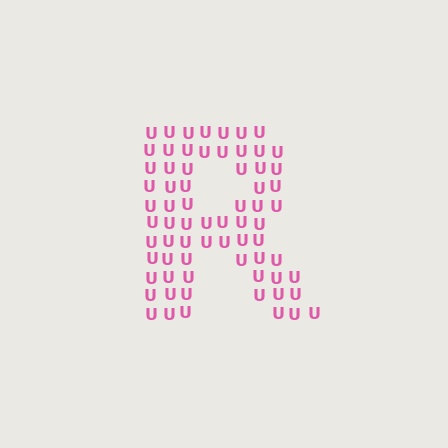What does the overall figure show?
The overall figure shows the letter R.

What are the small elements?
The small elements are letter U's.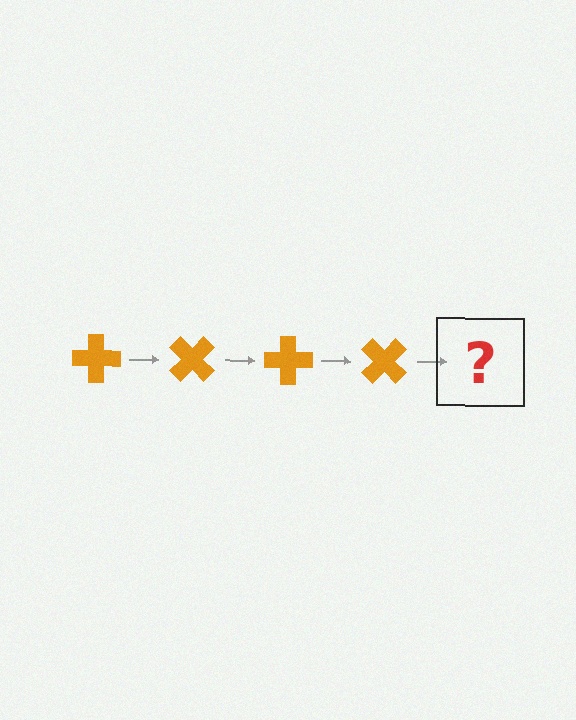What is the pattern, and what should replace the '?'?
The pattern is that the cross rotates 45 degrees each step. The '?' should be an orange cross rotated 180 degrees.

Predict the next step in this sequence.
The next step is an orange cross rotated 180 degrees.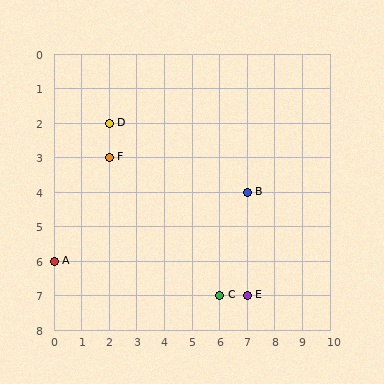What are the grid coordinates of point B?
Point B is at grid coordinates (7, 4).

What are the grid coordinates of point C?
Point C is at grid coordinates (6, 7).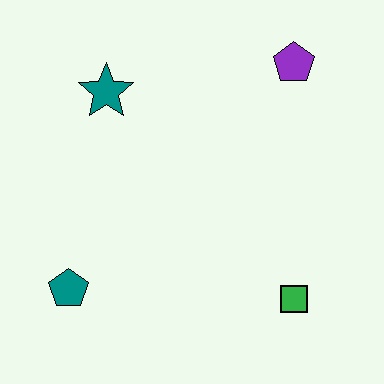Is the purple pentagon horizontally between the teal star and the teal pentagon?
No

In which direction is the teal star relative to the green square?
The teal star is above the green square.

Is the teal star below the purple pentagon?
Yes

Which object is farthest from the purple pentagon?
The teal pentagon is farthest from the purple pentagon.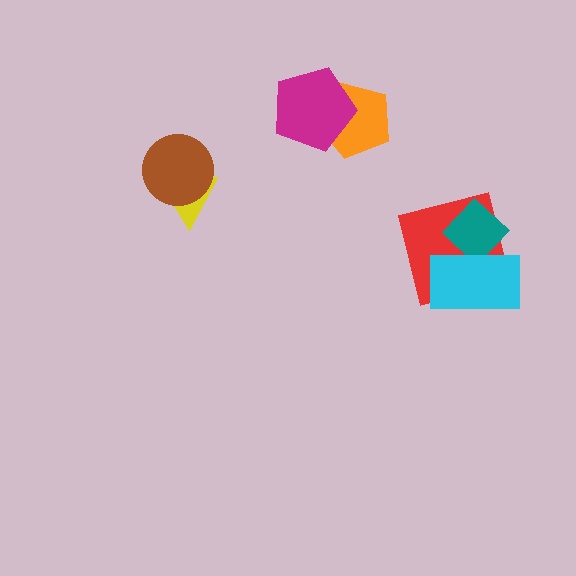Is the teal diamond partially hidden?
Yes, it is partially covered by another shape.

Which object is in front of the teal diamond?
The cyan rectangle is in front of the teal diamond.